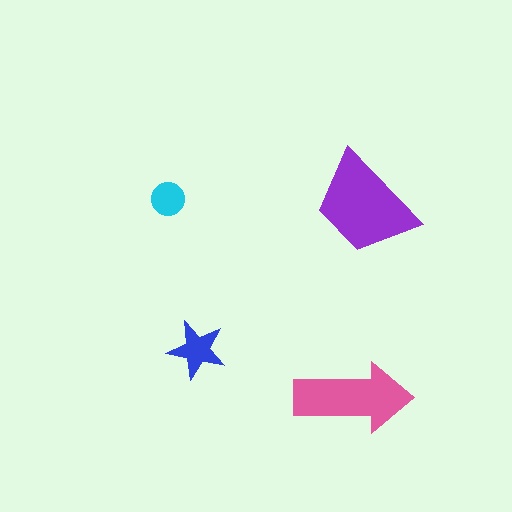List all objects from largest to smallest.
The purple trapezoid, the pink arrow, the blue star, the cyan circle.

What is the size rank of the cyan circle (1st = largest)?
4th.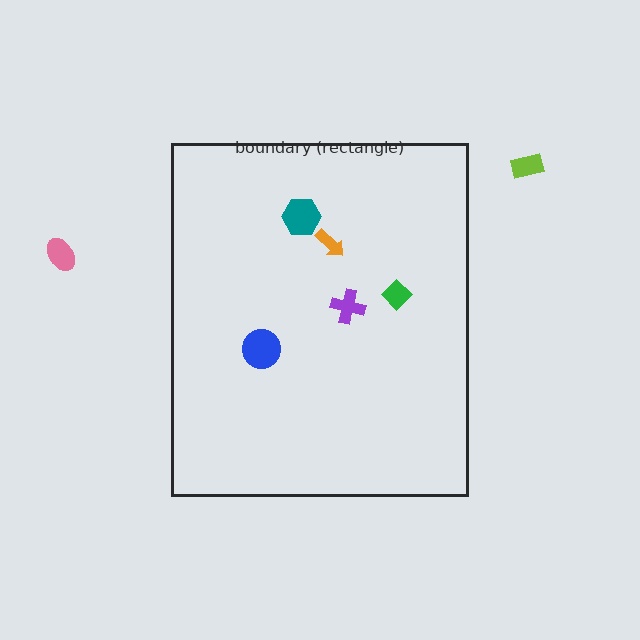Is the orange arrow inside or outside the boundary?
Inside.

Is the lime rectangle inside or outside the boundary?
Outside.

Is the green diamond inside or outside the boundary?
Inside.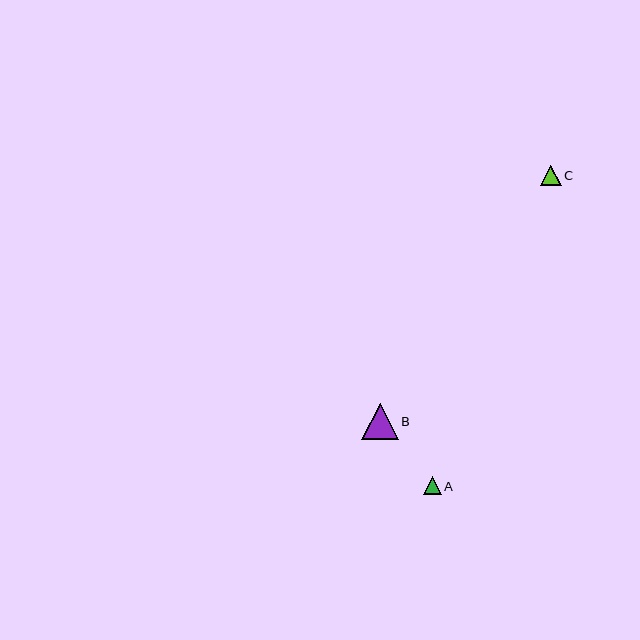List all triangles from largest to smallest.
From largest to smallest: B, C, A.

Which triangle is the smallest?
Triangle A is the smallest with a size of approximately 18 pixels.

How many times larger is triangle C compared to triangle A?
Triangle C is approximately 1.2 times the size of triangle A.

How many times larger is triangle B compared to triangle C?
Triangle B is approximately 1.7 times the size of triangle C.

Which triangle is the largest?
Triangle B is the largest with a size of approximately 36 pixels.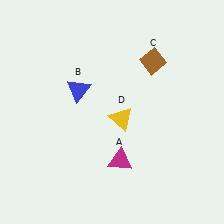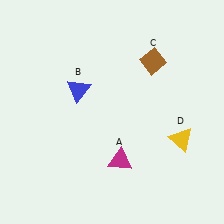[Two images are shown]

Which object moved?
The yellow triangle (D) moved right.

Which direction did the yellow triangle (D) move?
The yellow triangle (D) moved right.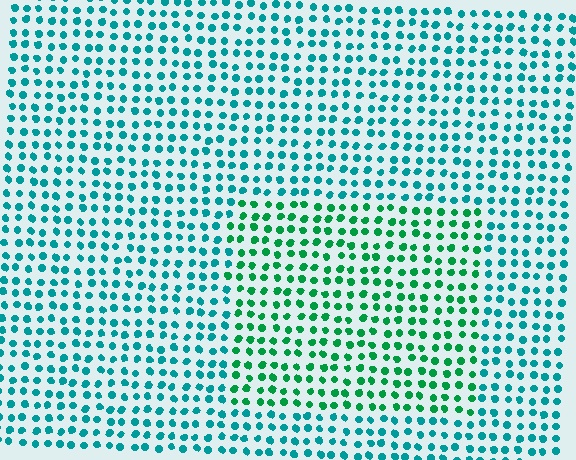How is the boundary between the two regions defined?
The boundary is defined purely by a slight shift in hue (about 35 degrees). Spacing, size, and orientation are identical on both sides.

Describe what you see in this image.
The image is filled with small teal elements in a uniform arrangement. A rectangle-shaped region is visible where the elements are tinted to a slightly different hue, forming a subtle color boundary.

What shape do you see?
I see a rectangle.